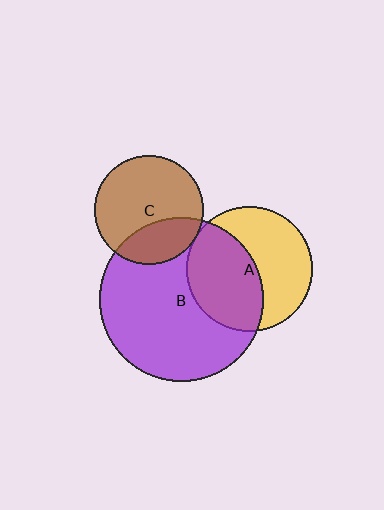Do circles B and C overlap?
Yes.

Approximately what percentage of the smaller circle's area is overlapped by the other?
Approximately 30%.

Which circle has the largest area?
Circle B (purple).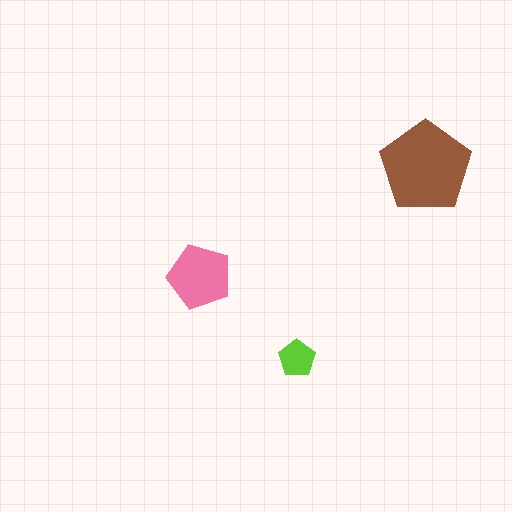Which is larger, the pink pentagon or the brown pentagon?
The brown one.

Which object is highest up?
The brown pentagon is topmost.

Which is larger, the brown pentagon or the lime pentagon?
The brown one.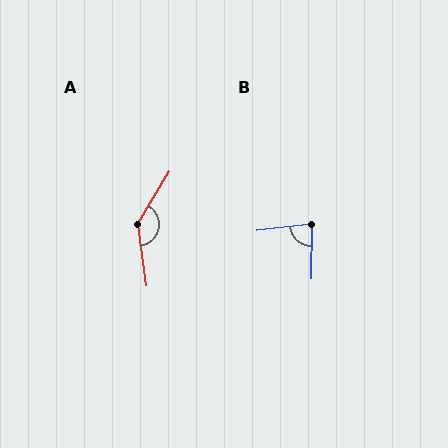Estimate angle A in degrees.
Approximately 141 degrees.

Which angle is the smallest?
B, at approximately 82 degrees.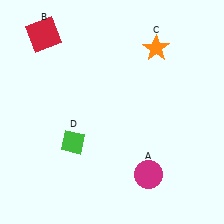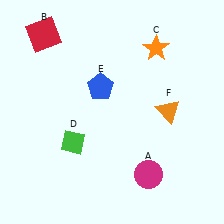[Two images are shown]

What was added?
A blue pentagon (E), an orange triangle (F) were added in Image 2.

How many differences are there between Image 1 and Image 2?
There are 2 differences between the two images.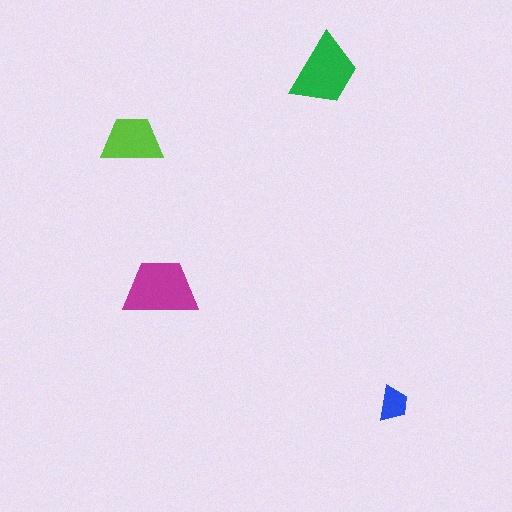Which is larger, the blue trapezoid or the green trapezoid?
The green one.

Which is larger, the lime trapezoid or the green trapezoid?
The green one.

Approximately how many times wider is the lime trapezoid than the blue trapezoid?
About 1.5 times wider.